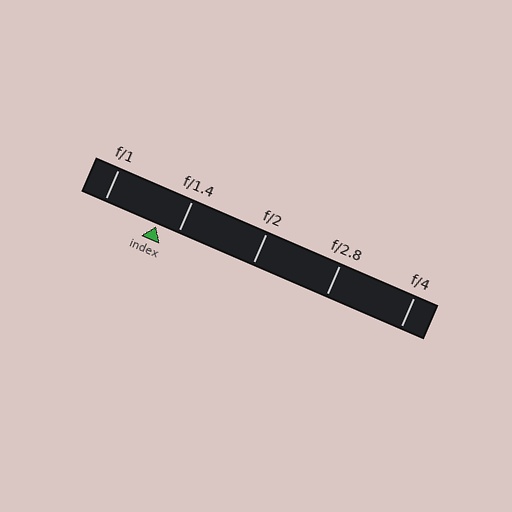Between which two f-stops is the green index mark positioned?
The index mark is between f/1 and f/1.4.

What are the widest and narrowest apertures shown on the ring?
The widest aperture shown is f/1 and the narrowest is f/4.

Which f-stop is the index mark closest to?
The index mark is closest to f/1.4.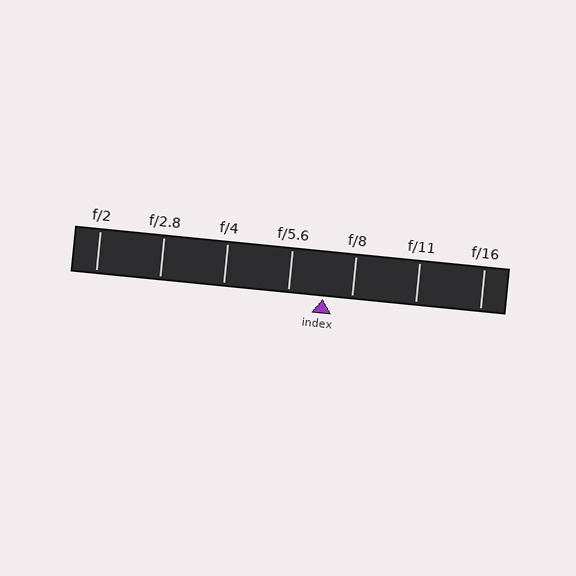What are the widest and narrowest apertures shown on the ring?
The widest aperture shown is f/2 and the narrowest is f/16.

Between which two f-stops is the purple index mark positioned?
The index mark is between f/5.6 and f/8.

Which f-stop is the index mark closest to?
The index mark is closest to f/8.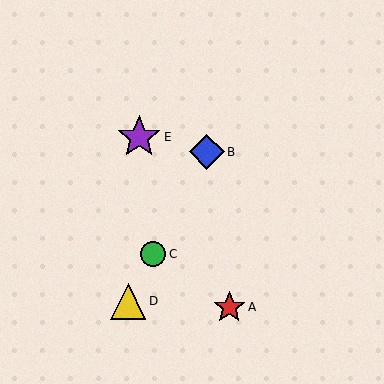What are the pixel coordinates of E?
Object E is at (139, 137).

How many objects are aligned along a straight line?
3 objects (B, C, D) are aligned along a straight line.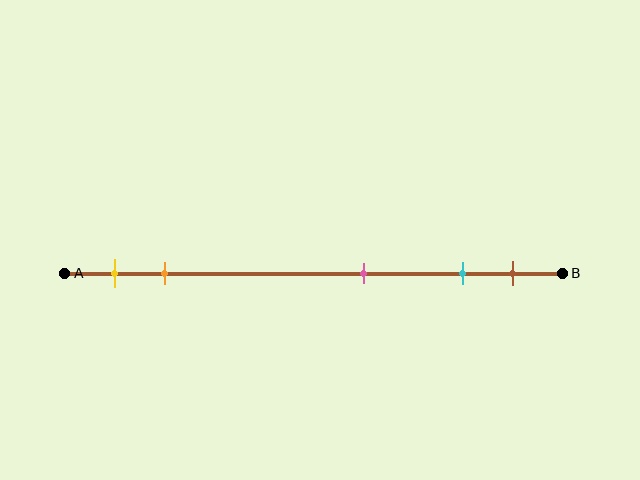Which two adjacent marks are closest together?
The cyan and brown marks are the closest adjacent pair.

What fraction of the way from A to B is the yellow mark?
The yellow mark is approximately 10% (0.1) of the way from A to B.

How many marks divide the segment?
There are 5 marks dividing the segment.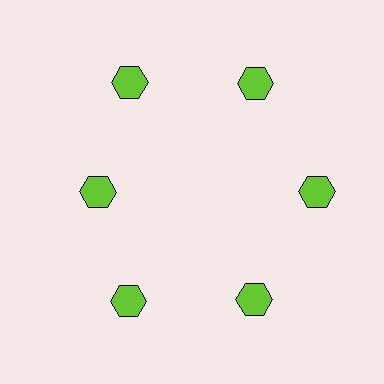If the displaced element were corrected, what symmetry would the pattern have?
It would have 6-fold rotational symmetry — the pattern would map onto itself every 60 degrees.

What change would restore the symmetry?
The symmetry would be restored by moving it outward, back onto the ring so that all 6 hexagons sit at equal angles and equal distance from the center.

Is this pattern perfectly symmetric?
No. The 6 lime hexagons are arranged in a ring, but one element near the 9 o'clock position is pulled inward toward the center, breaking the 6-fold rotational symmetry.